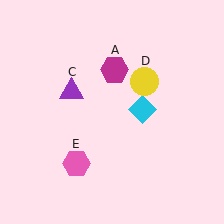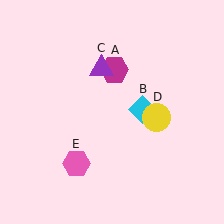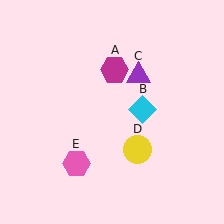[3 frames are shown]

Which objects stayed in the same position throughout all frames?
Magenta hexagon (object A) and cyan diamond (object B) and pink hexagon (object E) remained stationary.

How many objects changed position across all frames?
2 objects changed position: purple triangle (object C), yellow circle (object D).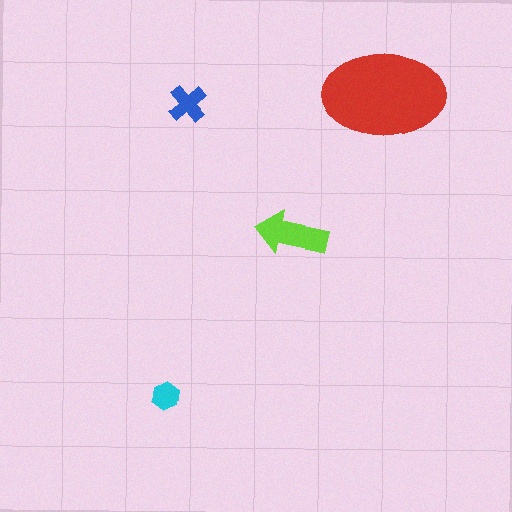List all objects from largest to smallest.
The red ellipse, the lime arrow, the blue cross, the cyan hexagon.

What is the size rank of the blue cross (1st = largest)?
3rd.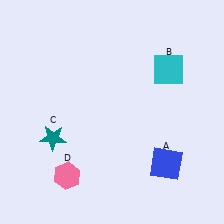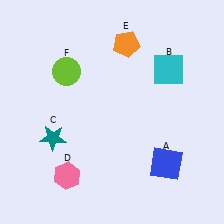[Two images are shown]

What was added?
An orange pentagon (E), a lime circle (F) were added in Image 2.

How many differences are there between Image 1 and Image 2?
There are 2 differences between the two images.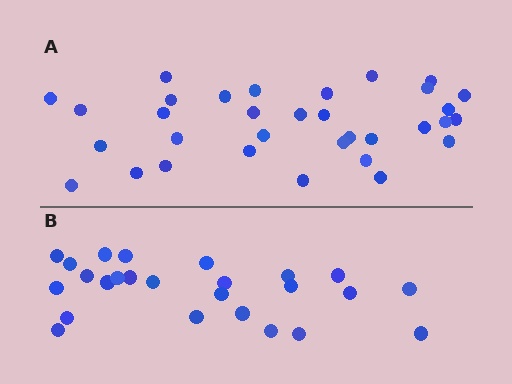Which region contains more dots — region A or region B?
Region A (the top region) has more dots.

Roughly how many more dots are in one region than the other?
Region A has roughly 8 or so more dots than region B.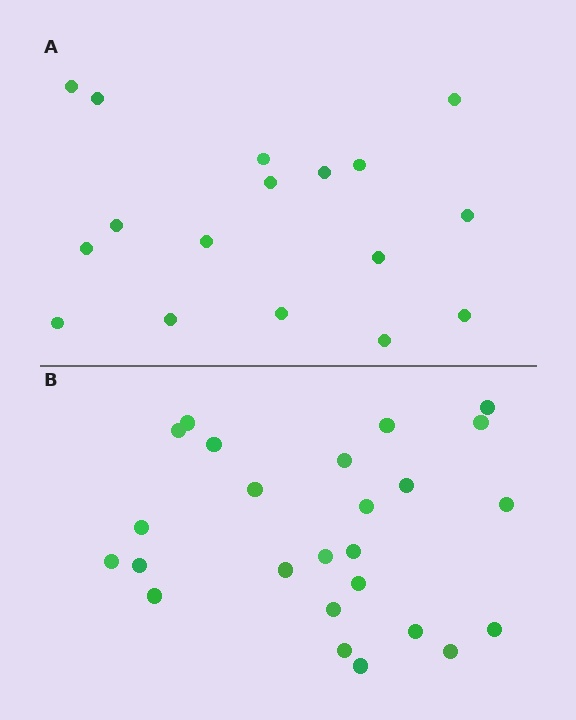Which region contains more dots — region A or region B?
Region B (the bottom region) has more dots.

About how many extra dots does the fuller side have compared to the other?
Region B has roughly 8 or so more dots than region A.